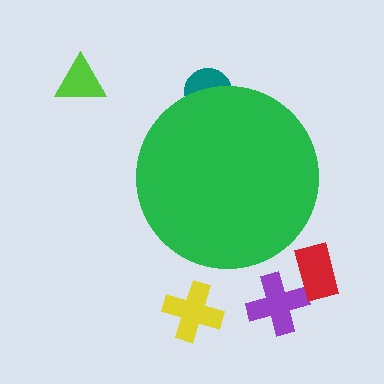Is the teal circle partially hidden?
Yes, the teal circle is partially hidden behind the green circle.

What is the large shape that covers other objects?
A green circle.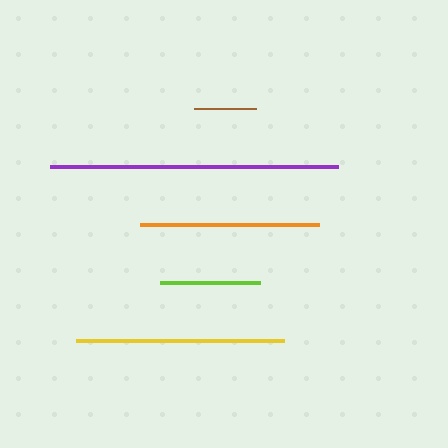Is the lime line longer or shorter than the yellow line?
The yellow line is longer than the lime line.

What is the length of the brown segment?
The brown segment is approximately 61 pixels long.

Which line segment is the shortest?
The brown line is the shortest at approximately 61 pixels.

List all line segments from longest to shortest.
From longest to shortest: purple, yellow, orange, lime, brown.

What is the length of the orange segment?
The orange segment is approximately 179 pixels long.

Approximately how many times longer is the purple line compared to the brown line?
The purple line is approximately 4.7 times the length of the brown line.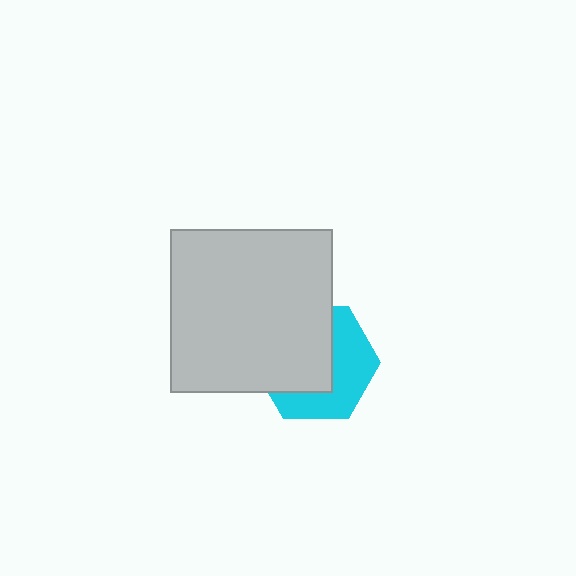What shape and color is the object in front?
The object in front is a light gray square.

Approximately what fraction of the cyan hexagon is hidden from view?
Roughly 55% of the cyan hexagon is hidden behind the light gray square.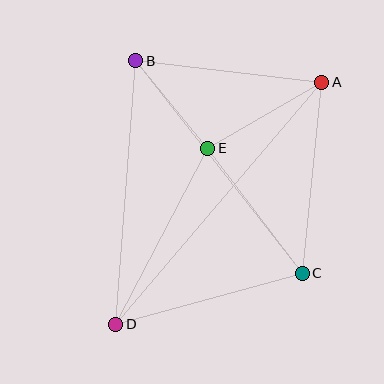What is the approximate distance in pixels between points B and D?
The distance between B and D is approximately 265 pixels.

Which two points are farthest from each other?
Points A and D are farthest from each other.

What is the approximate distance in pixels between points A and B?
The distance between A and B is approximately 187 pixels.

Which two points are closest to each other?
Points B and E are closest to each other.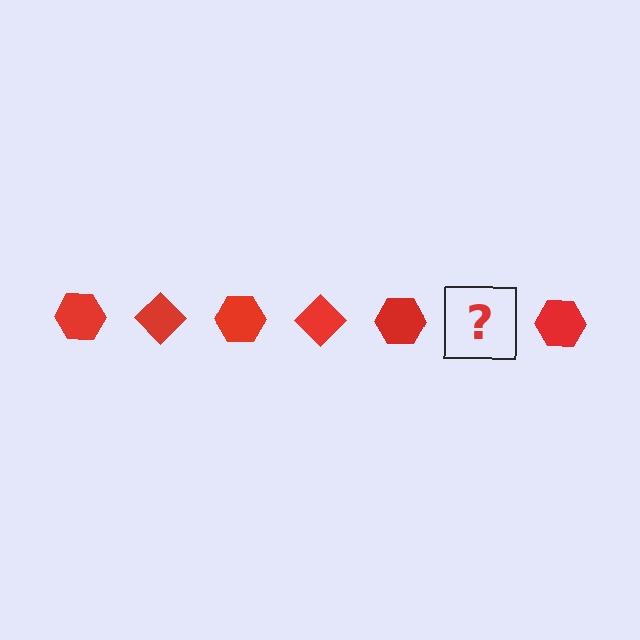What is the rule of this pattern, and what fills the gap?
The rule is that the pattern cycles through hexagon, diamond shapes in red. The gap should be filled with a red diamond.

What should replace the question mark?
The question mark should be replaced with a red diamond.